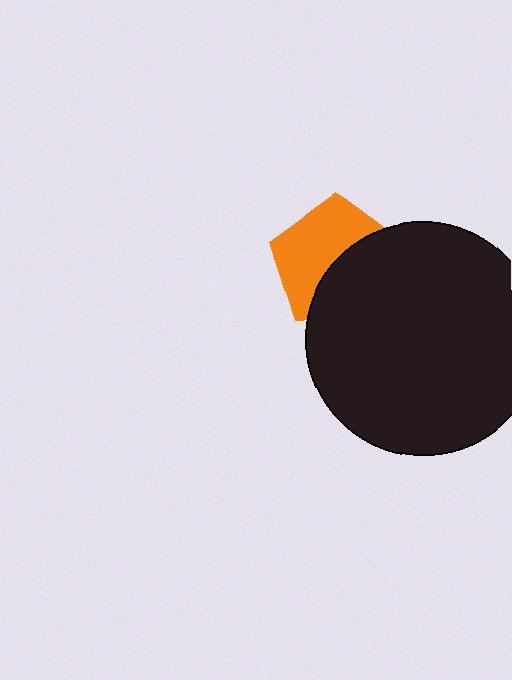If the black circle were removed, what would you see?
You would see the complete orange pentagon.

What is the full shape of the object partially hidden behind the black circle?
The partially hidden object is an orange pentagon.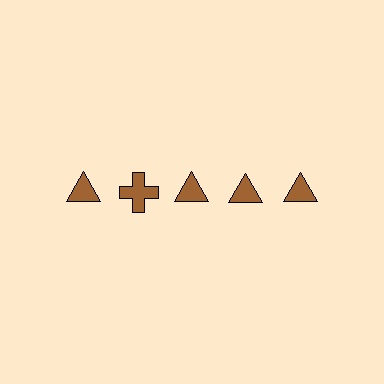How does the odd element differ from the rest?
It has a different shape: cross instead of triangle.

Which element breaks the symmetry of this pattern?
The brown cross in the top row, second from left column breaks the symmetry. All other shapes are brown triangles.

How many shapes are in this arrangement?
There are 5 shapes arranged in a grid pattern.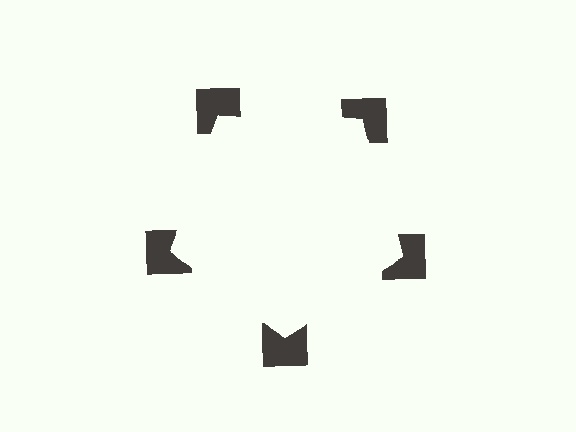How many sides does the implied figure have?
5 sides.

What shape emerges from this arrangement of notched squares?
An illusory pentagon — its edges are inferred from the aligned wedge cuts in the notched squares, not physically drawn.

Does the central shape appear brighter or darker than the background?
It typically appears slightly brighter than the background, even though no actual brightness change is drawn.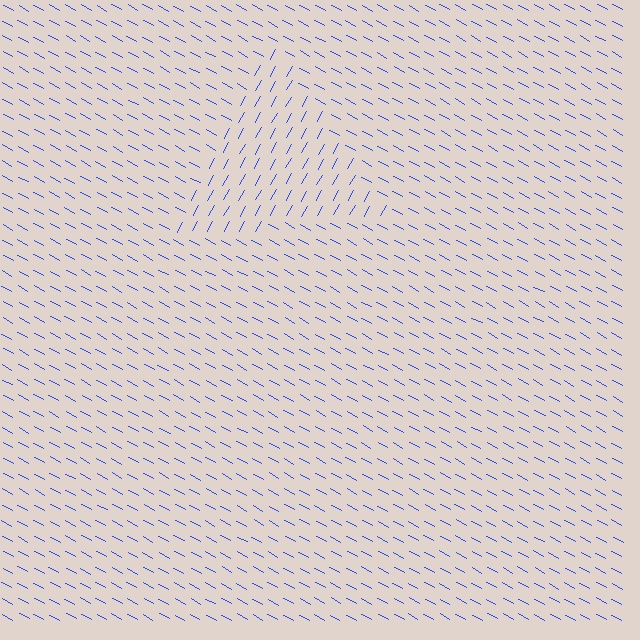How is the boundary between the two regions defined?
The boundary is defined purely by a change in line orientation (approximately 89 degrees difference). All lines are the same color and thickness.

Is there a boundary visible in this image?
Yes, there is a texture boundary formed by a change in line orientation.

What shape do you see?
I see a triangle.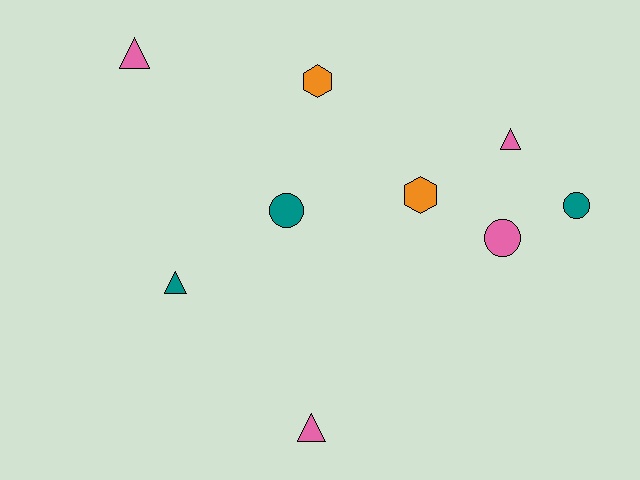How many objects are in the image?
There are 9 objects.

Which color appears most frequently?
Pink, with 4 objects.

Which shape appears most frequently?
Triangle, with 4 objects.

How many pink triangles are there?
There are 3 pink triangles.